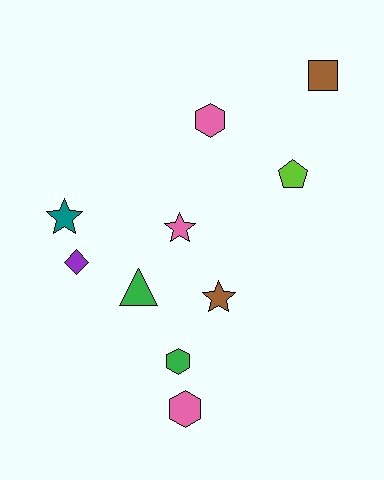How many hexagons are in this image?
There are 3 hexagons.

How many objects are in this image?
There are 10 objects.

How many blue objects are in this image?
There are no blue objects.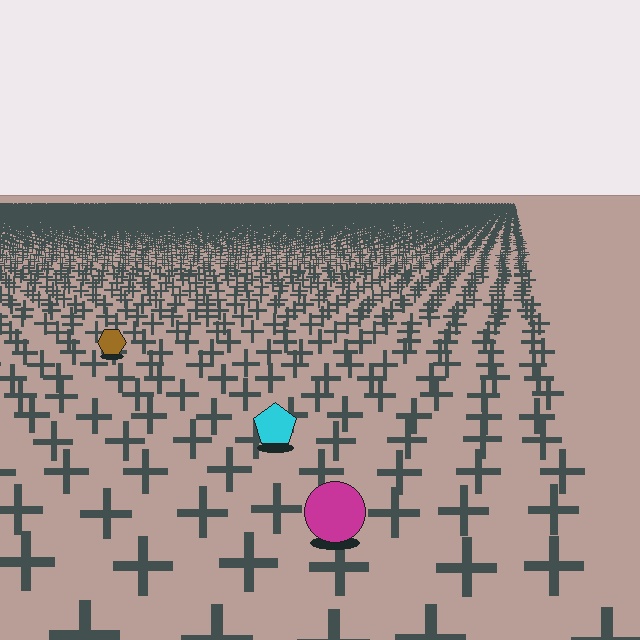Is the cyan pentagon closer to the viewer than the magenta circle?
No. The magenta circle is closer — you can tell from the texture gradient: the ground texture is coarser near it.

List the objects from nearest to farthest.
From nearest to farthest: the magenta circle, the cyan pentagon, the brown hexagon.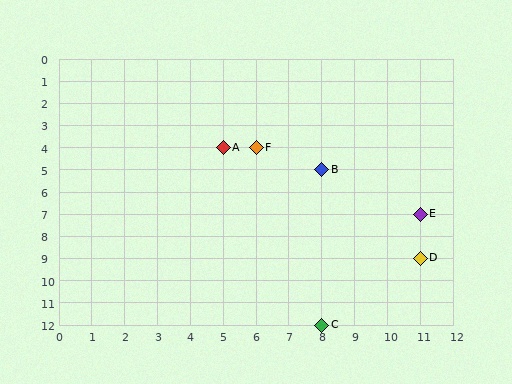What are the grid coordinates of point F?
Point F is at grid coordinates (6, 4).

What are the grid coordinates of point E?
Point E is at grid coordinates (11, 7).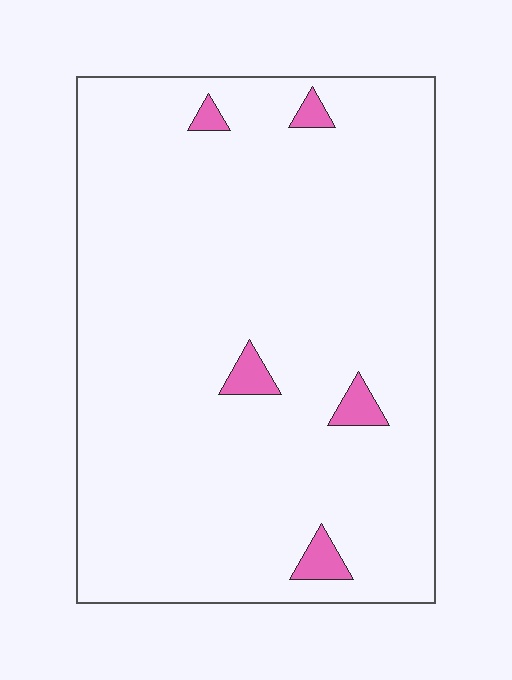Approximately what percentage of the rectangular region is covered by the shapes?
Approximately 5%.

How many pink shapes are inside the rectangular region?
5.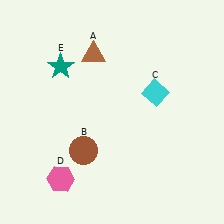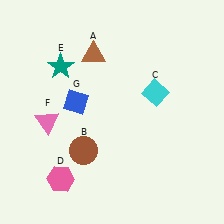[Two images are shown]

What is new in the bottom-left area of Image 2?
A pink triangle (F) was added in the bottom-left area of Image 2.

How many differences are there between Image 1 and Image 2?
There are 2 differences between the two images.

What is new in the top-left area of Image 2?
A blue diamond (G) was added in the top-left area of Image 2.